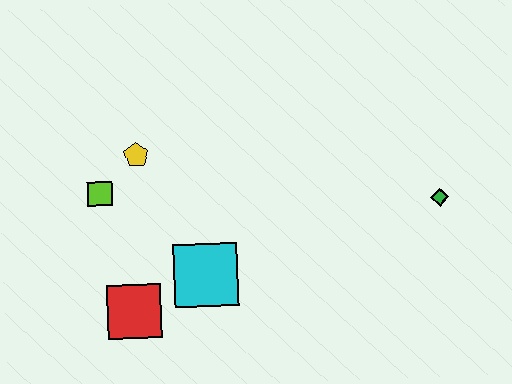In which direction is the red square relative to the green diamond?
The red square is to the left of the green diamond.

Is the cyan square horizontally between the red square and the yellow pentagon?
No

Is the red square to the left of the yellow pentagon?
Yes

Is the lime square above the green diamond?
Yes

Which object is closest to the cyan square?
The red square is closest to the cyan square.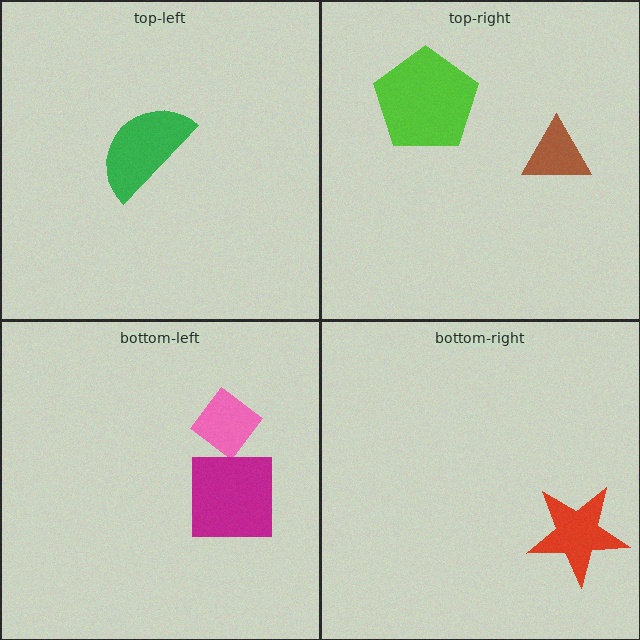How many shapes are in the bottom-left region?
2.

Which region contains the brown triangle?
The top-right region.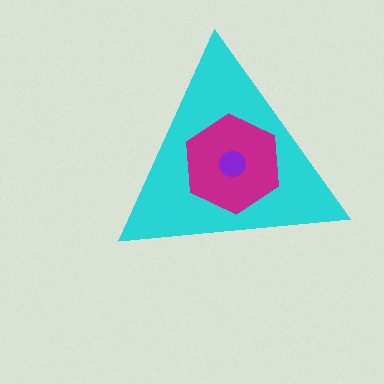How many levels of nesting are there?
3.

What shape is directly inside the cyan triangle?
The magenta hexagon.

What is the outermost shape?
The cyan triangle.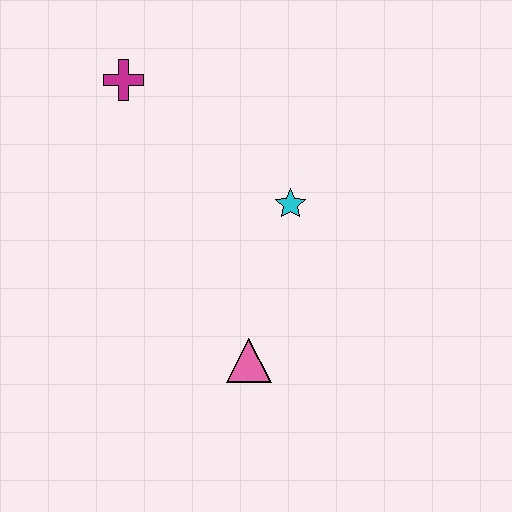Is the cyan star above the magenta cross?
No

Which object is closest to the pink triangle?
The cyan star is closest to the pink triangle.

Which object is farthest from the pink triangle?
The magenta cross is farthest from the pink triangle.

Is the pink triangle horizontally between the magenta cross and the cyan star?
Yes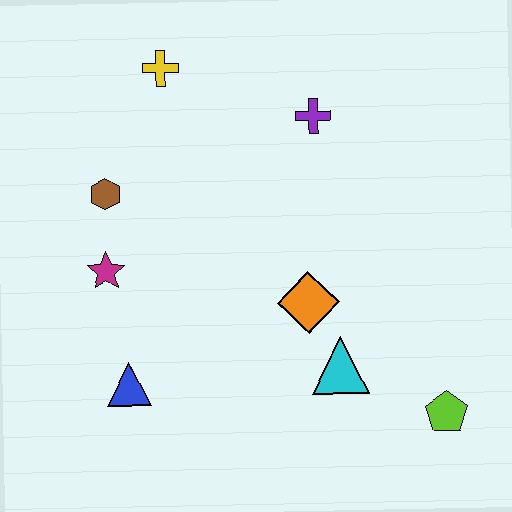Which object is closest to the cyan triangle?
The orange diamond is closest to the cyan triangle.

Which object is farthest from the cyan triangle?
The yellow cross is farthest from the cyan triangle.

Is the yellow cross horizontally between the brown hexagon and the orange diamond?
Yes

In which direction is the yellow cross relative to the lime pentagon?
The yellow cross is above the lime pentagon.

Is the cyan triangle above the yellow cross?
No